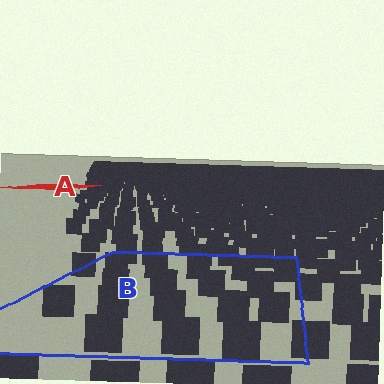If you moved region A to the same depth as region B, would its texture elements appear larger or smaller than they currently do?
They would appear larger. At a closer depth, the same texture elements are projected at a bigger on-screen size.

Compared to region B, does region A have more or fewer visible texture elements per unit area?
Region A has more texture elements per unit area — they are packed more densely because it is farther away.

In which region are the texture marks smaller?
The texture marks are smaller in region A, because it is farther away.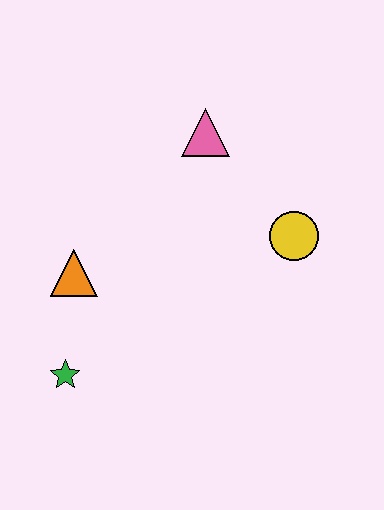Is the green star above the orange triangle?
No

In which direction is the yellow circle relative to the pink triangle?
The yellow circle is below the pink triangle.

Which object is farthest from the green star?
The pink triangle is farthest from the green star.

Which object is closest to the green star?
The orange triangle is closest to the green star.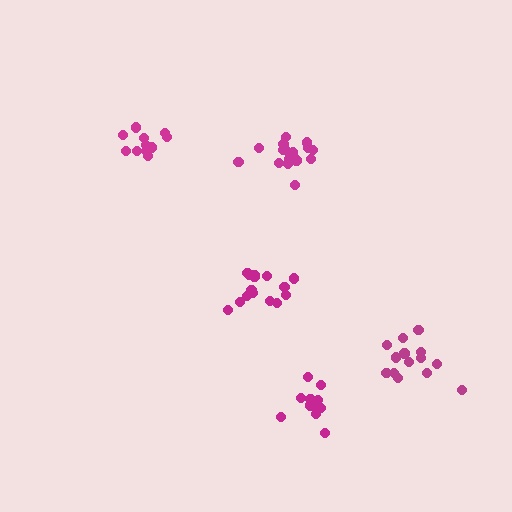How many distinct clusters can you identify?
There are 5 distinct clusters.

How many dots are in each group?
Group 1: 16 dots, Group 2: 11 dots, Group 3: 11 dots, Group 4: 14 dots, Group 5: 15 dots (67 total).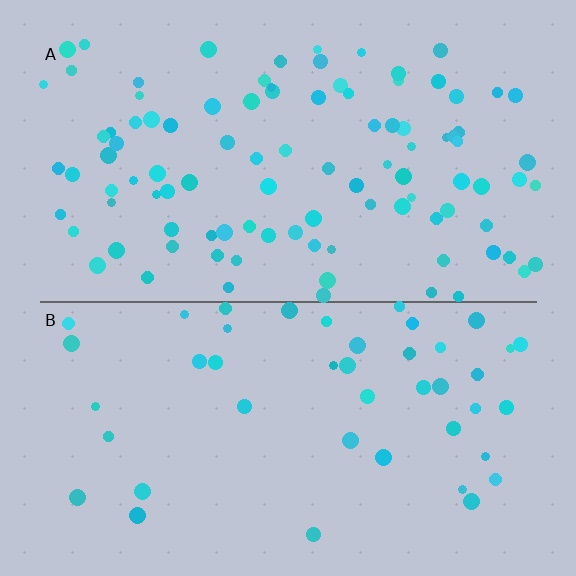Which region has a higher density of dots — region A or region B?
A (the top).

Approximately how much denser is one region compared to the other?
Approximately 2.1× — region A over region B.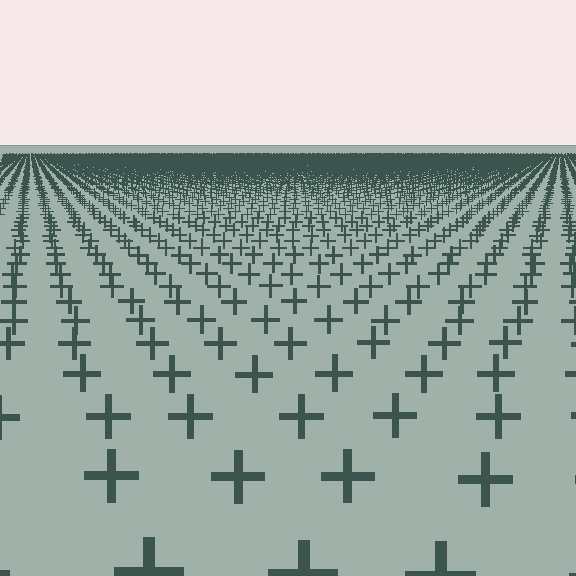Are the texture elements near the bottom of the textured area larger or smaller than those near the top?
Larger. Near the bottom, elements are closer to the viewer and appear at a bigger on-screen size.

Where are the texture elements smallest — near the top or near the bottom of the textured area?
Near the top.